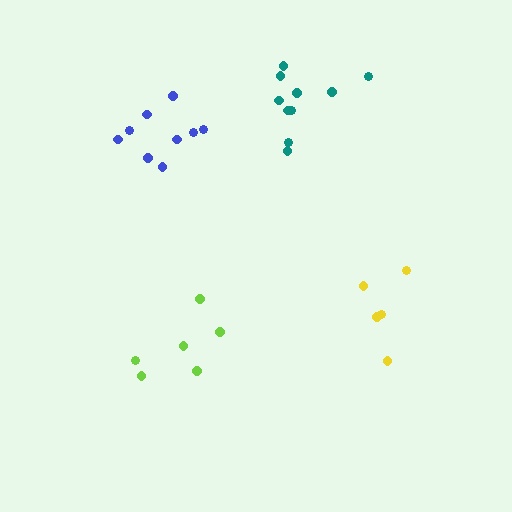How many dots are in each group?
Group 1: 6 dots, Group 2: 9 dots, Group 3: 10 dots, Group 4: 5 dots (30 total).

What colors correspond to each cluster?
The clusters are colored: lime, blue, teal, yellow.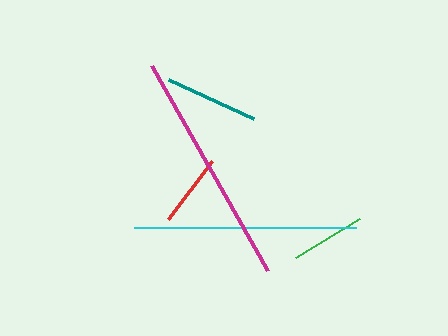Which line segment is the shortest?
The red line is the shortest at approximately 73 pixels.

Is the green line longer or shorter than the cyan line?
The cyan line is longer than the green line.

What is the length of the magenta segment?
The magenta segment is approximately 235 pixels long.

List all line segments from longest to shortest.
From longest to shortest: magenta, cyan, teal, green, red.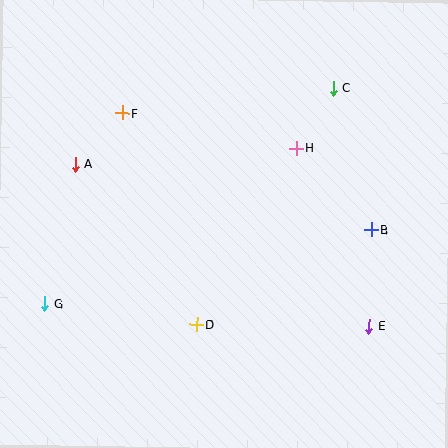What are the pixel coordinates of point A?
Point A is at (75, 164).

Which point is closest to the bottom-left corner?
Point G is closest to the bottom-left corner.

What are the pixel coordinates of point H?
Point H is at (297, 148).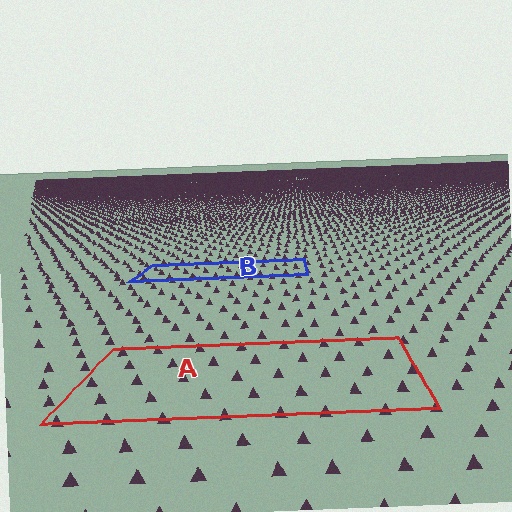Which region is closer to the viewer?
Region A is closer. The texture elements there are larger and more spread out.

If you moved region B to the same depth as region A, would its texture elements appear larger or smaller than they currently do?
They would appear larger. At a closer depth, the same texture elements are projected at a bigger on-screen size.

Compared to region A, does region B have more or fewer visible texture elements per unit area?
Region B has more texture elements per unit area — they are packed more densely because it is farther away.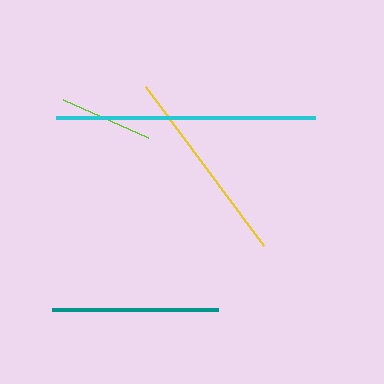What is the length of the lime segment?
The lime segment is approximately 94 pixels long.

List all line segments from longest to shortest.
From longest to shortest: cyan, yellow, teal, lime.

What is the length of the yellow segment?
The yellow segment is approximately 199 pixels long.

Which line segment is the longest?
The cyan line is the longest at approximately 259 pixels.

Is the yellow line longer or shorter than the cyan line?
The cyan line is longer than the yellow line.